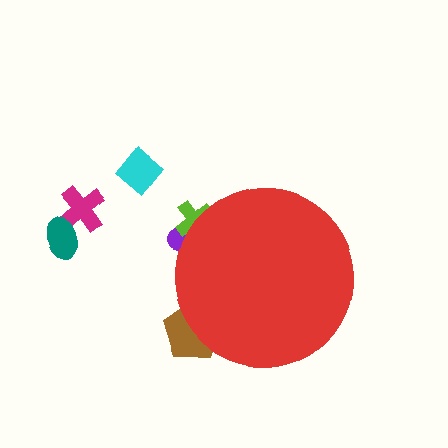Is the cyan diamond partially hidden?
No, the cyan diamond is fully visible.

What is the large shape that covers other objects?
A red circle.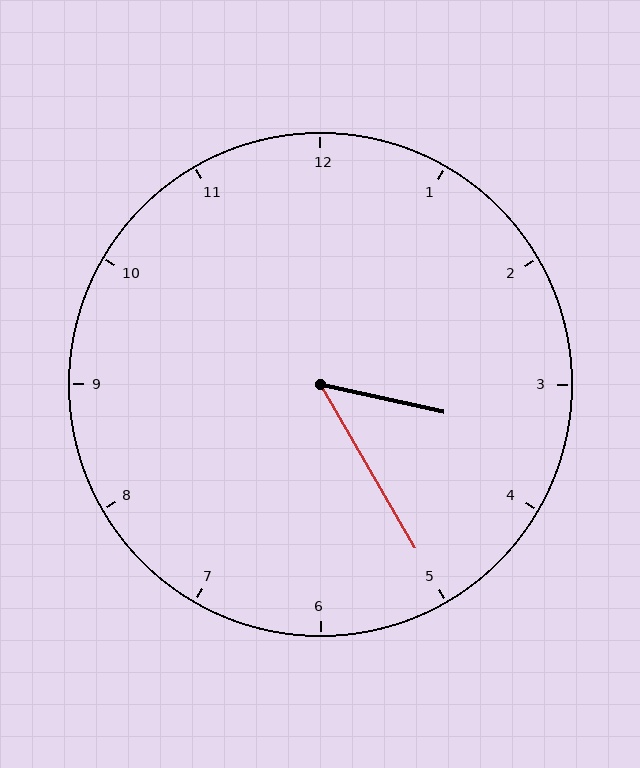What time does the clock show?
3:25.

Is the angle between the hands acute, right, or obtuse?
It is acute.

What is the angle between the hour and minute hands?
Approximately 48 degrees.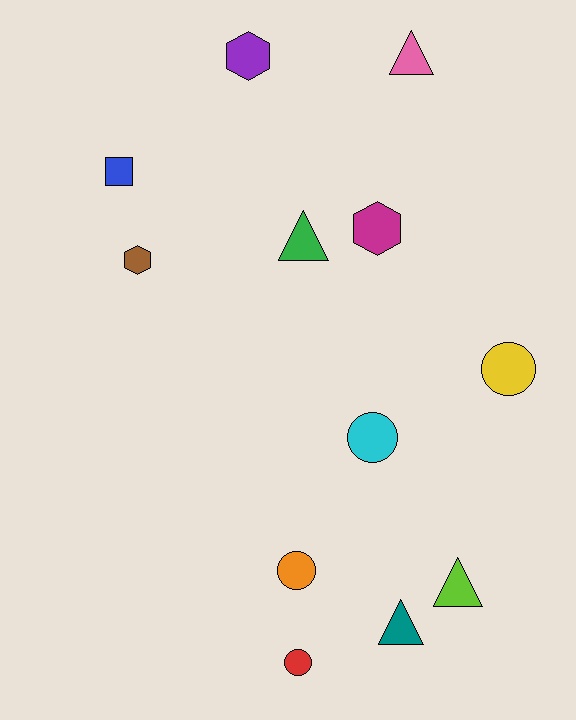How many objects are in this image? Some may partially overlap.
There are 12 objects.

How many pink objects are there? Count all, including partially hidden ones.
There is 1 pink object.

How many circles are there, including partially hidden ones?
There are 4 circles.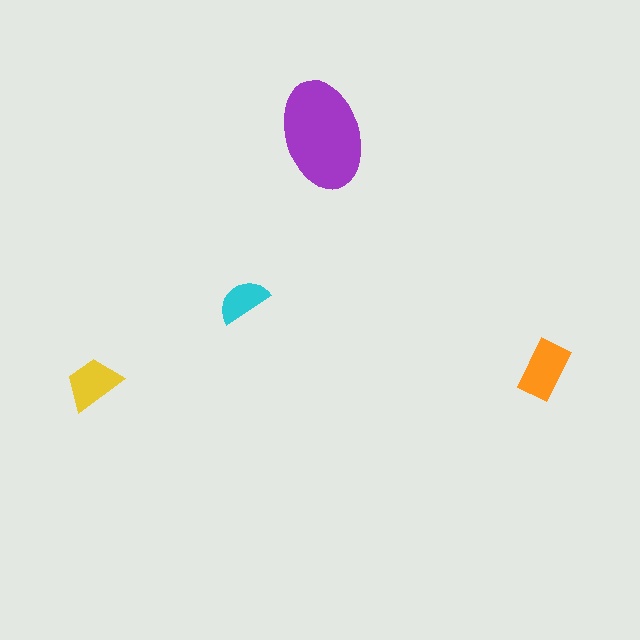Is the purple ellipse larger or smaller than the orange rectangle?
Larger.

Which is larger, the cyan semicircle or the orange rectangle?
The orange rectangle.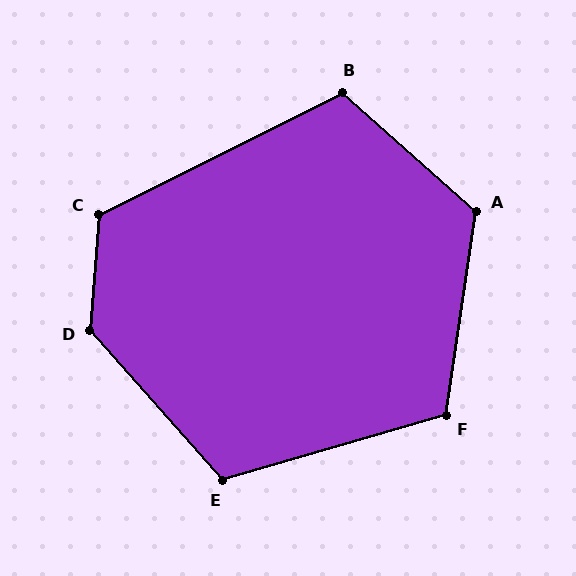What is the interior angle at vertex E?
Approximately 115 degrees (obtuse).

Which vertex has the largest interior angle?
D, at approximately 134 degrees.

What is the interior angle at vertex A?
Approximately 123 degrees (obtuse).